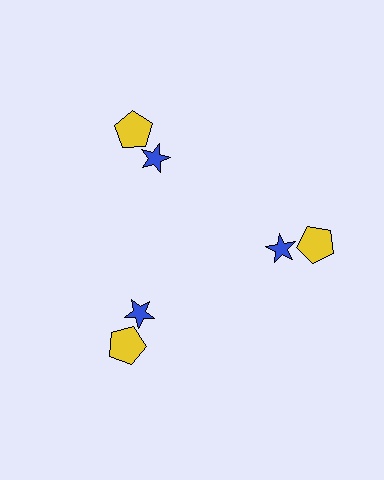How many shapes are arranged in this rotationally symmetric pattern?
There are 6 shapes, arranged in 3 groups of 2.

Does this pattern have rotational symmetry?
Yes, this pattern has 3-fold rotational symmetry. It looks the same after rotating 120 degrees around the center.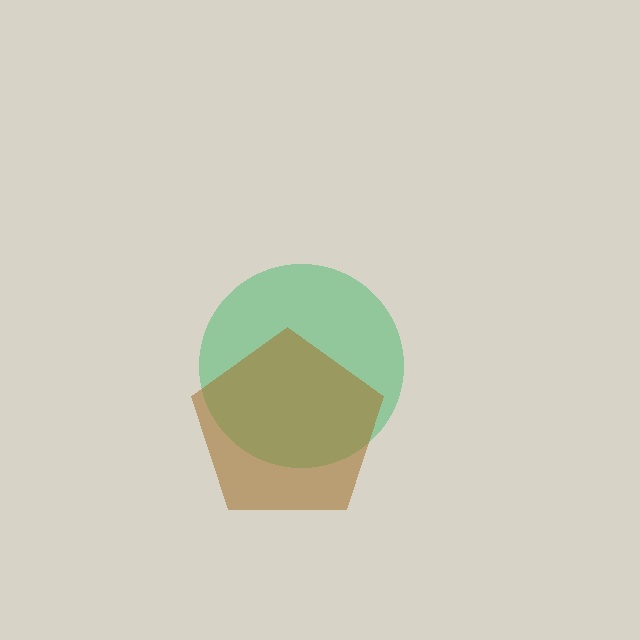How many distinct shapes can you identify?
There are 2 distinct shapes: a green circle, a brown pentagon.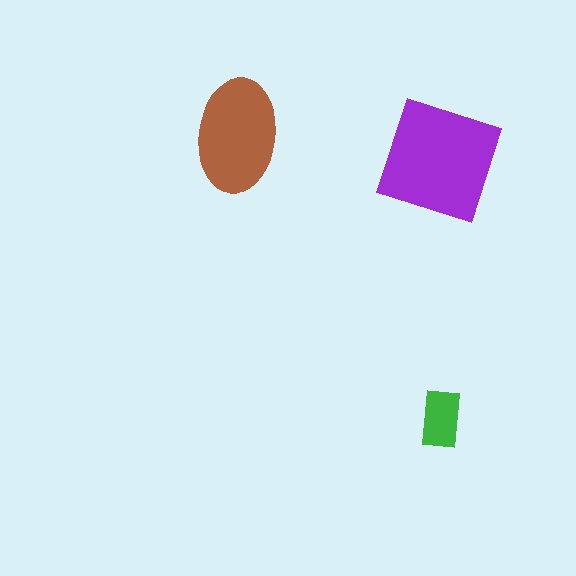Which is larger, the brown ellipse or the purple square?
The purple square.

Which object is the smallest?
The green rectangle.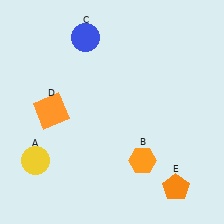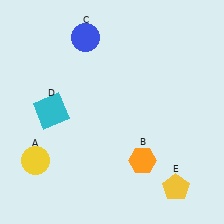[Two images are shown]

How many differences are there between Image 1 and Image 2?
There are 2 differences between the two images.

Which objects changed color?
D changed from orange to cyan. E changed from orange to yellow.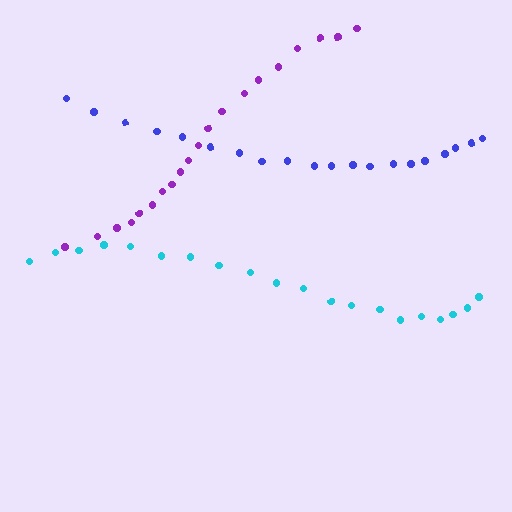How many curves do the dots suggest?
There are 3 distinct paths.